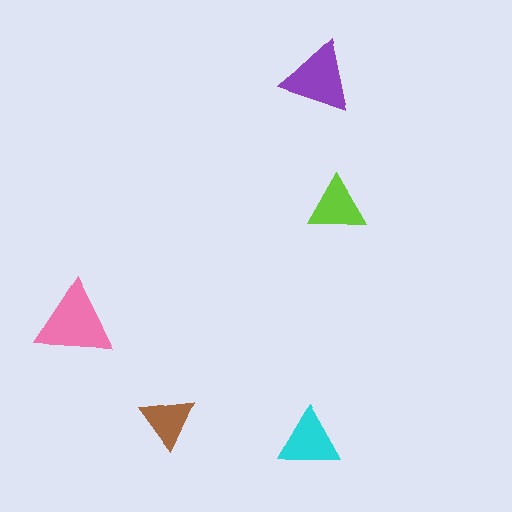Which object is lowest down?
The cyan triangle is bottommost.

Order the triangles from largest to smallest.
the pink one, the purple one, the cyan one, the lime one, the brown one.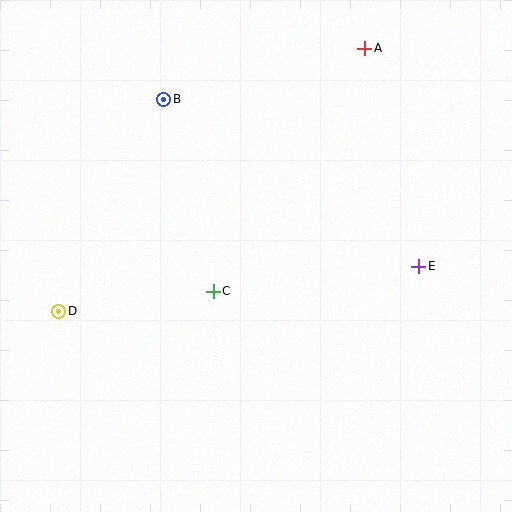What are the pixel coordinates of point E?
Point E is at (419, 266).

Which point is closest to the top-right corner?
Point A is closest to the top-right corner.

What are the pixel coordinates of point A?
Point A is at (365, 48).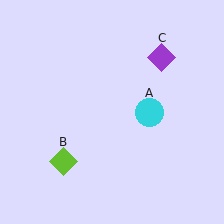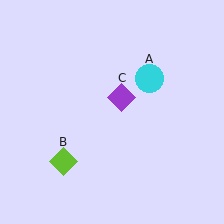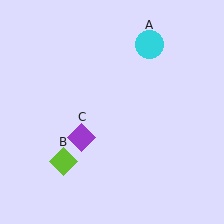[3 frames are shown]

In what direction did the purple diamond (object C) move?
The purple diamond (object C) moved down and to the left.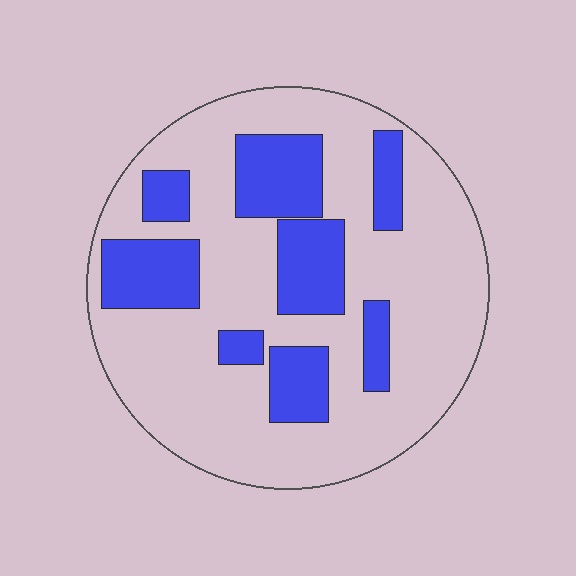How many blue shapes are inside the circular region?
8.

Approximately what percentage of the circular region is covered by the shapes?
Approximately 25%.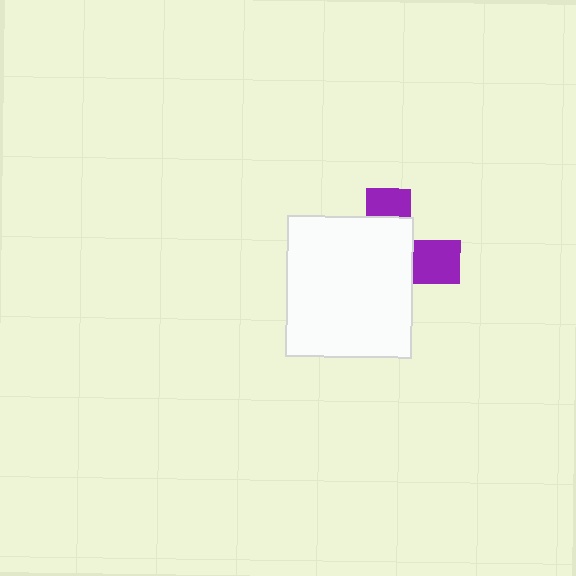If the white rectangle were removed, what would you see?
You would see the complete purple cross.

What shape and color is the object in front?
The object in front is a white rectangle.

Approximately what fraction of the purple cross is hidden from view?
Roughly 70% of the purple cross is hidden behind the white rectangle.